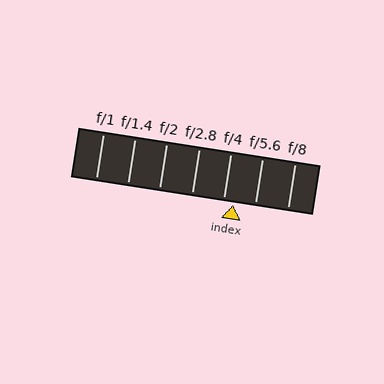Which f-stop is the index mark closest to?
The index mark is closest to f/4.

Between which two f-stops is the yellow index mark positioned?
The index mark is between f/4 and f/5.6.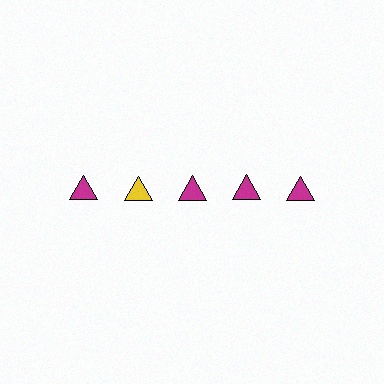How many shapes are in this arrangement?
There are 5 shapes arranged in a grid pattern.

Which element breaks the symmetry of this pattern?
The yellow triangle in the top row, second from left column breaks the symmetry. All other shapes are magenta triangles.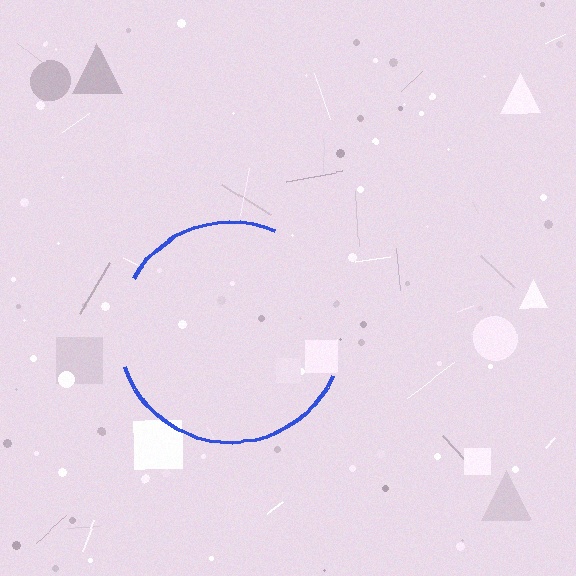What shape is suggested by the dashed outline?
The dashed outline suggests a circle.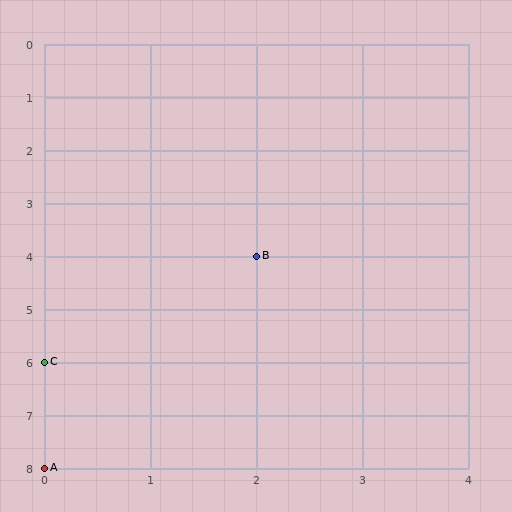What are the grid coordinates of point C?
Point C is at grid coordinates (0, 6).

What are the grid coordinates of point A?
Point A is at grid coordinates (0, 8).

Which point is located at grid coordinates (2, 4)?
Point B is at (2, 4).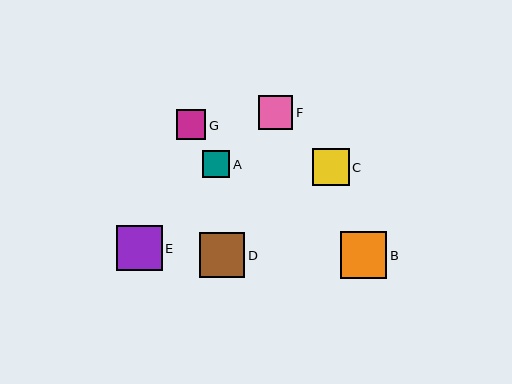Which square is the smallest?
Square A is the smallest with a size of approximately 27 pixels.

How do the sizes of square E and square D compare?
Square E and square D are approximately the same size.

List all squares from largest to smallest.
From largest to smallest: B, E, D, C, F, G, A.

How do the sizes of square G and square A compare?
Square G and square A are approximately the same size.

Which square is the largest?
Square B is the largest with a size of approximately 47 pixels.